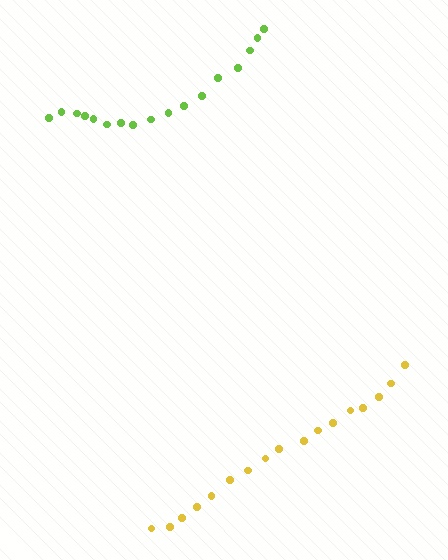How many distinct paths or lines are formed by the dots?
There are 2 distinct paths.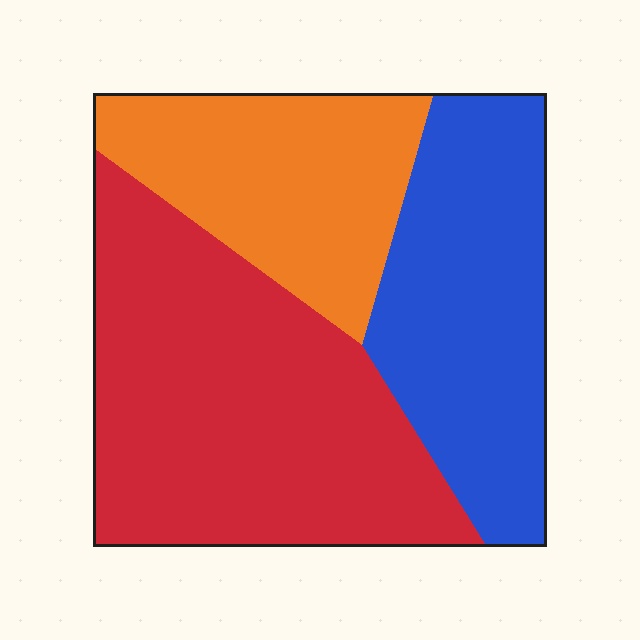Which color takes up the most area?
Red, at roughly 45%.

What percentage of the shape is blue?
Blue takes up about one third (1/3) of the shape.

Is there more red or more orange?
Red.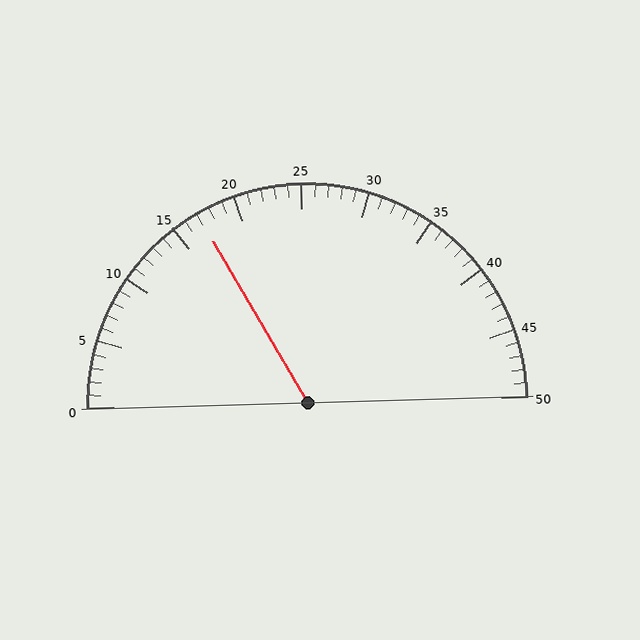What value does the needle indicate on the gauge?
The needle indicates approximately 17.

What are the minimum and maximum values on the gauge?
The gauge ranges from 0 to 50.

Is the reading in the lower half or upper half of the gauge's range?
The reading is in the lower half of the range (0 to 50).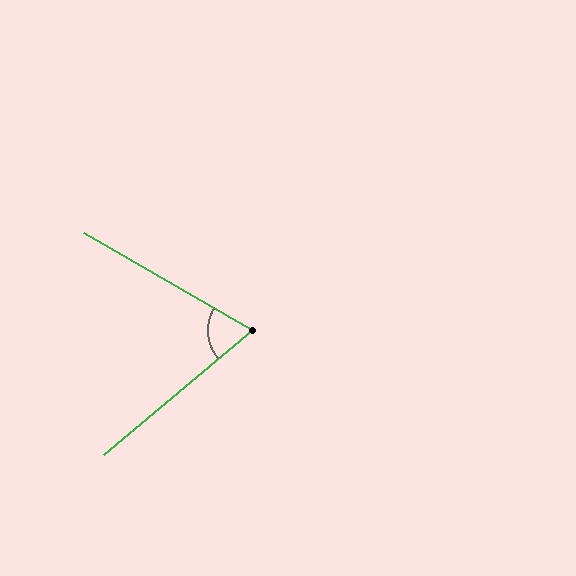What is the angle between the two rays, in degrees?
Approximately 70 degrees.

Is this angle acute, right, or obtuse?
It is acute.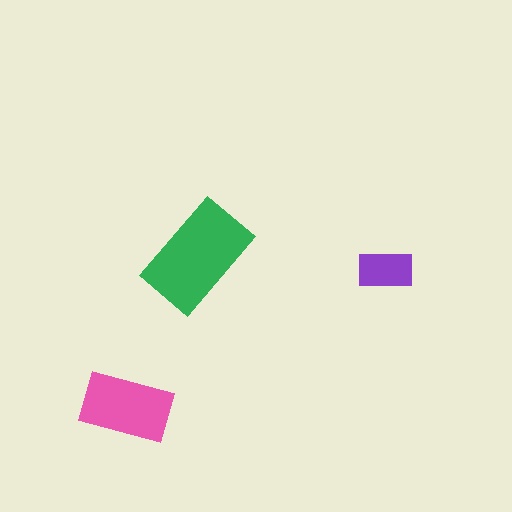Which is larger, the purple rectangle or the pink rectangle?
The pink one.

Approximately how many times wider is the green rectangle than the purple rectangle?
About 2 times wider.